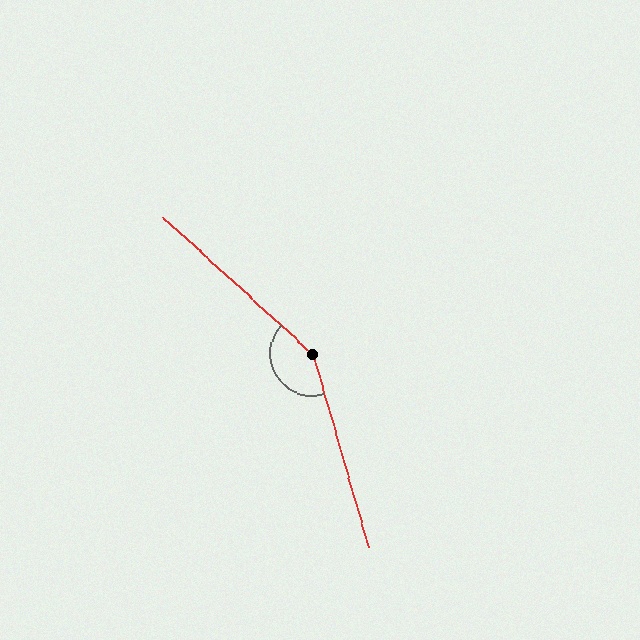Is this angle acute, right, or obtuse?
It is obtuse.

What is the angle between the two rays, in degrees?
Approximately 149 degrees.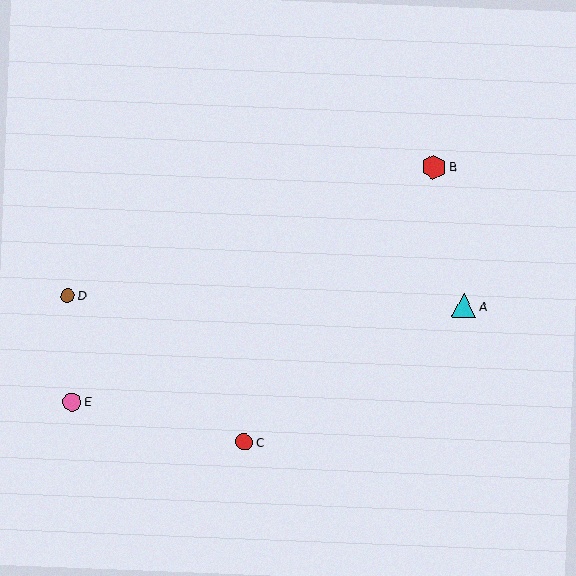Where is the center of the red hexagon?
The center of the red hexagon is at (434, 167).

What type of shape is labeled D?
Shape D is a brown circle.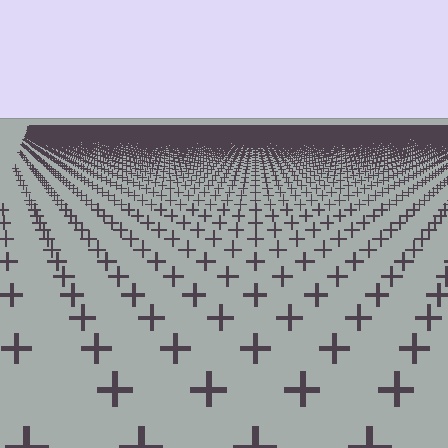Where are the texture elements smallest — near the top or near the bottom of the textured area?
Near the top.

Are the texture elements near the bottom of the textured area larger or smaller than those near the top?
Larger. Near the bottom, elements are closer to the viewer and appear at a bigger on-screen size.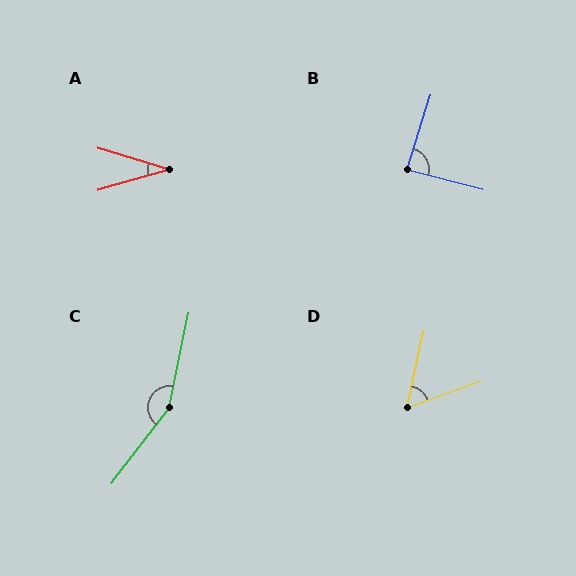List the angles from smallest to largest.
A (33°), D (59°), B (87°), C (154°).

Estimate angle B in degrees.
Approximately 87 degrees.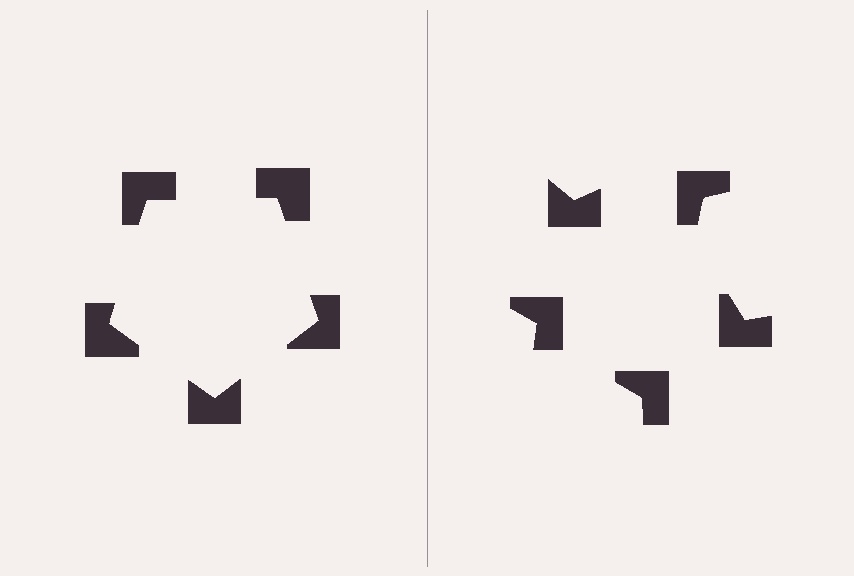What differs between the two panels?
The notched squares are positioned identically on both sides; only the wedge orientations differ. On the left they align to a pentagon; on the right they are misaligned.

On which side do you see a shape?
An illusory pentagon appears on the left side. On the right side the wedge cuts are rotated, so no coherent shape forms.